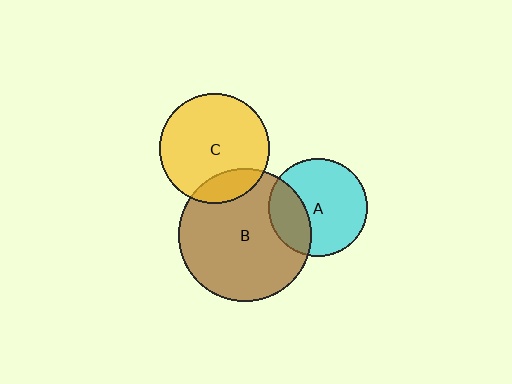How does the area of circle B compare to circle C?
Approximately 1.5 times.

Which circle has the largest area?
Circle B (brown).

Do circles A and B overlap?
Yes.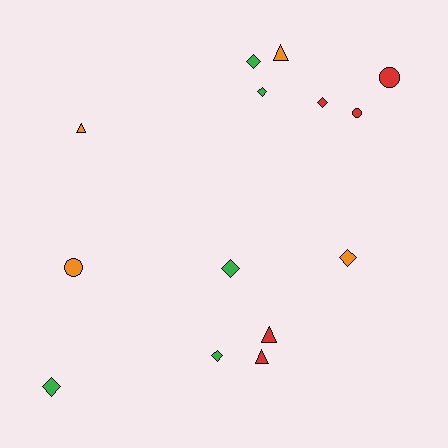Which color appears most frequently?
Red, with 5 objects.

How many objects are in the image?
There are 14 objects.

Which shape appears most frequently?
Diamond, with 7 objects.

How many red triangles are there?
There are 2 red triangles.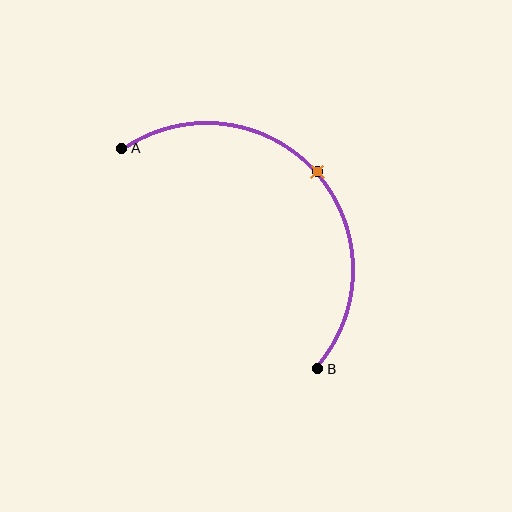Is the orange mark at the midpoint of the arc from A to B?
Yes. The orange mark lies on the arc at equal arc-length from both A and B — it is the arc midpoint.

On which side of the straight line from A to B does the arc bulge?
The arc bulges above and to the right of the straight line connecting A and B.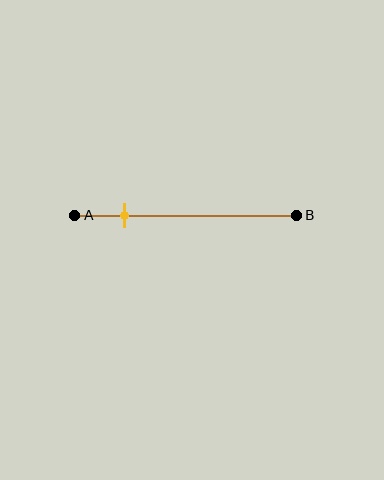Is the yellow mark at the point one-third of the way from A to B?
No, the mark is at about 20% from A, not at the 33% one-third point.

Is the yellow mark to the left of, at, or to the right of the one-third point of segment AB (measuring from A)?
The yellow mark is to the left of the one-third point of segment AB.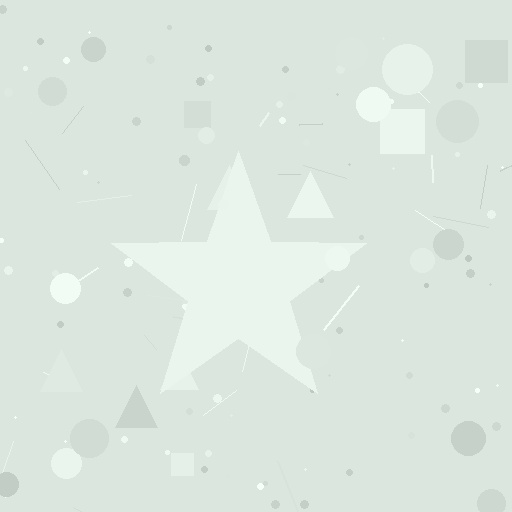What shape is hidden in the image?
A star is hidden in the image.